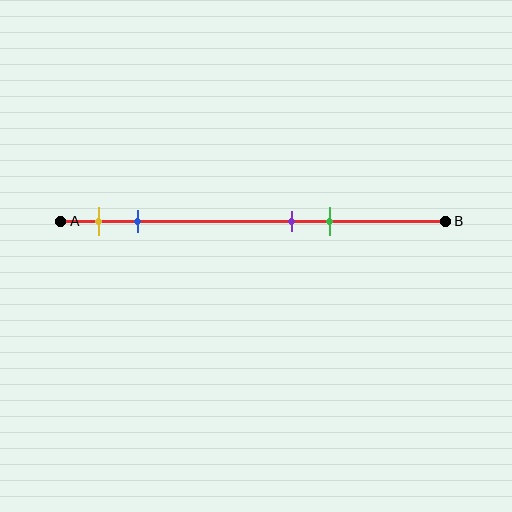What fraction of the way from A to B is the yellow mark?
The yellow mark is approximately 10% (0.1) of the way from A to B.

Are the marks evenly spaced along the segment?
No, the marks are not evenly spaced.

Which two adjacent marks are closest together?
The purple and green marks are the closest adjacent pair.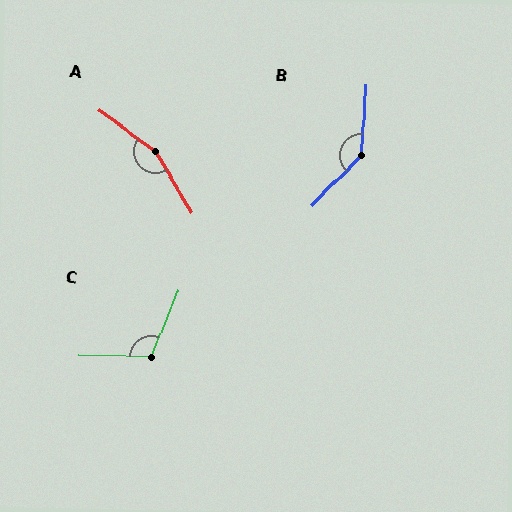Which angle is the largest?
A, at approximately 157 degrees.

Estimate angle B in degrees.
Approximately 140 degrees.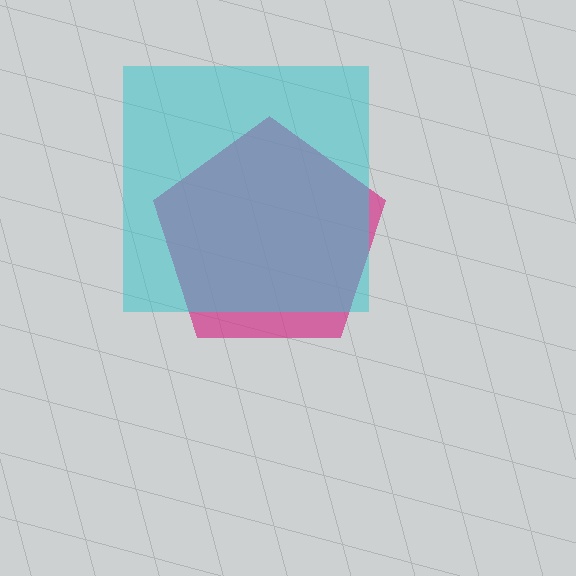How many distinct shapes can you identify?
There are 2 distinct shapes: a magenta pentagon, a cyan square.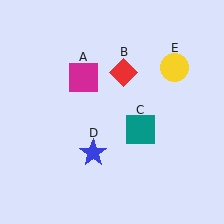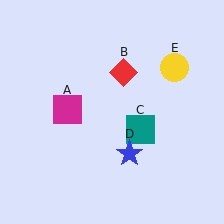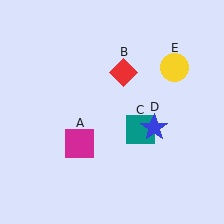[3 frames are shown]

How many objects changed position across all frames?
2 objects changed position: magenta square (object A), blue star (object D).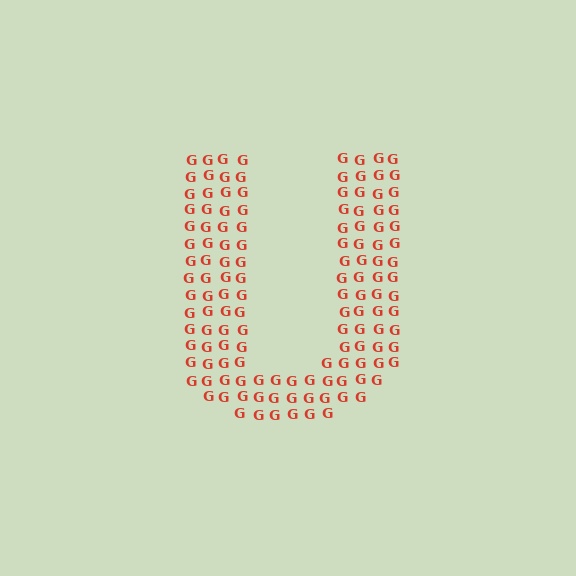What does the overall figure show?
The overall figure shows the letter U.